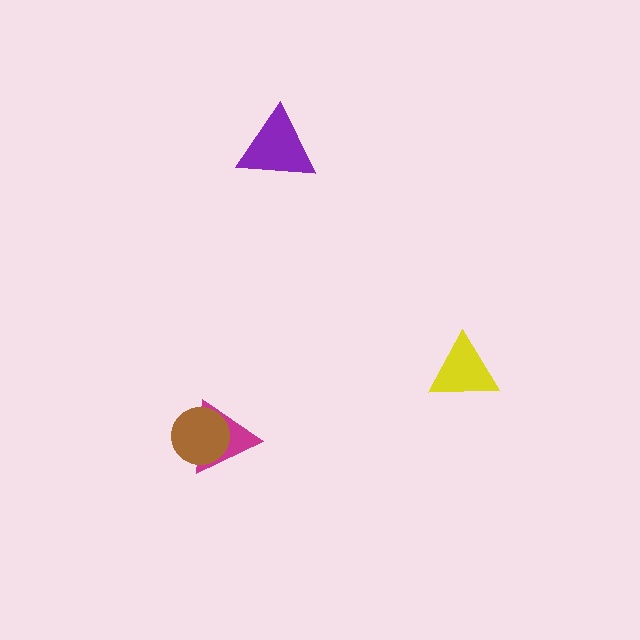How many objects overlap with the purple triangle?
0 objects overlap with the purple triangle.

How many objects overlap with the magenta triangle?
1 object overlaps with the magenta triangle.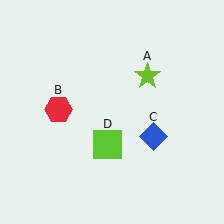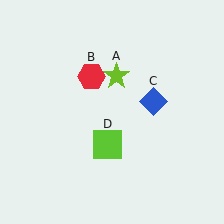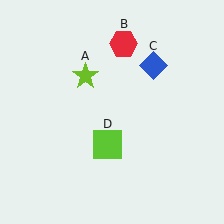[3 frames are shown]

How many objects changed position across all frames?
3 objects changed position: lime star (object A), red hexagon (object B), blue diamond (object C).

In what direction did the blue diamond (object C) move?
The blue diamond (object C) moved up.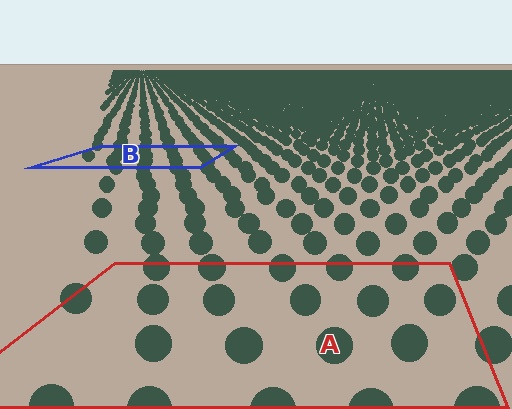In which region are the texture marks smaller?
The texture marks are smaller in region B, because it is farther away.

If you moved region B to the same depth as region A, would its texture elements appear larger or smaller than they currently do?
They would appear larger. At a closer depth, the same texture elements are projected at a bigger on-screen size.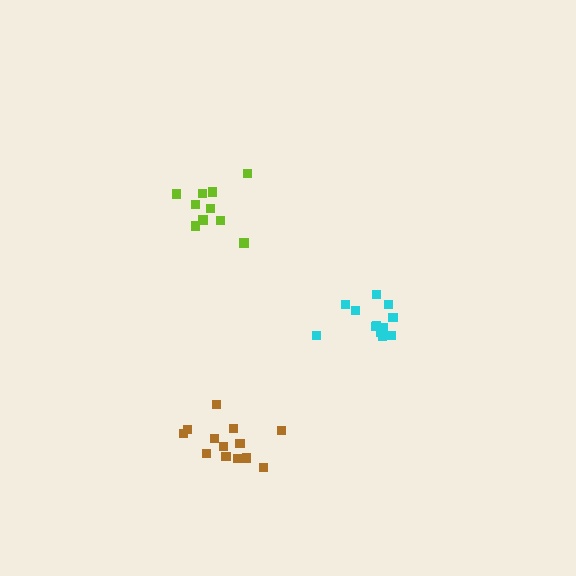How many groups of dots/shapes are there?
There are 3 groups.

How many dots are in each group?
Group 1: 11 dots, Group 2: 13 dots, Group 3: 14 dots (38 total).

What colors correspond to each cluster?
The clusters are colored: lime, brown, cyan.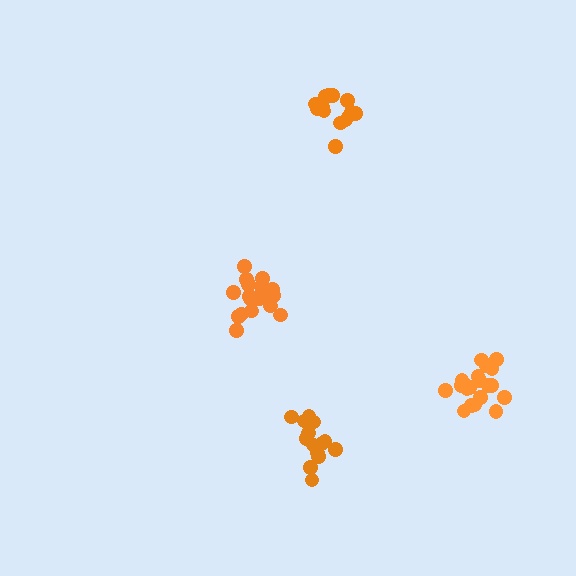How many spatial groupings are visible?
There are 4 spatial groupings.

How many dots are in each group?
Group 1: 14 dots, Group 2: 15 dots, Group 3: 20 dots, Group 4: 20 dots (69 total).